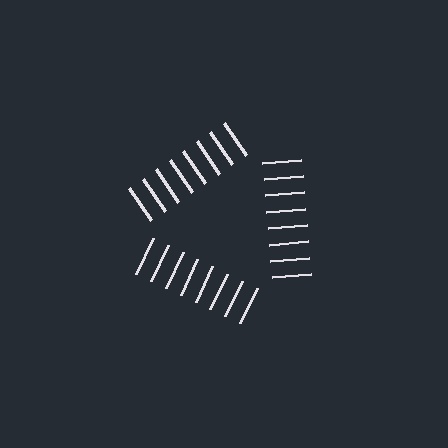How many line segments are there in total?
24 — 8 along each of the 3 edges.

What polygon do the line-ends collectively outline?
An illusory triangle — the line segments terminate on its edges but no continuous stroke is drawn.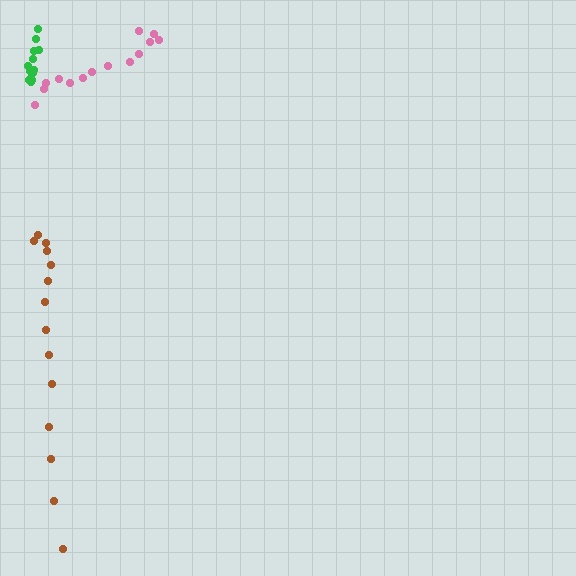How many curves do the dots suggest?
There are 3 distinct paths.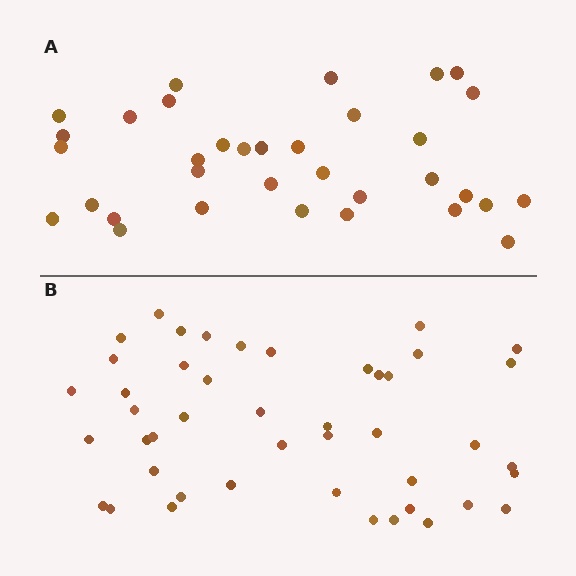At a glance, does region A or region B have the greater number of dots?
Region B (the bottom region) has more dots.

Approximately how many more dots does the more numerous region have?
Region B has roughly 12 or so more dots than region A.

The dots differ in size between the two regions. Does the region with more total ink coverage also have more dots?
No. Region A has more total ink coverage because its dots are larger, but region B actually contains more individual dots. Total area can be misleading — the number of items is what matters here.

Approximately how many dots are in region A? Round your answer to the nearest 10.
About 30 dots. (The exact count is 34, which rounds to 30.)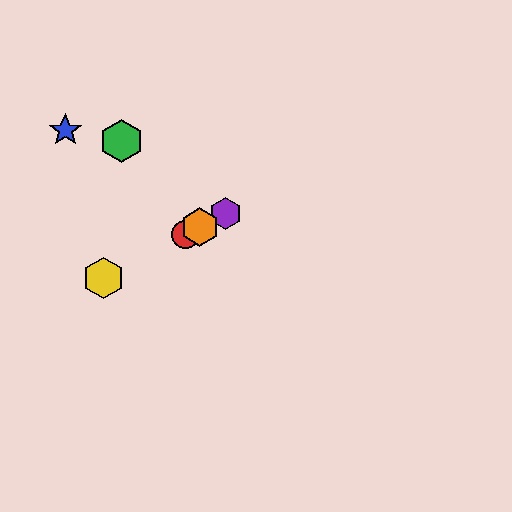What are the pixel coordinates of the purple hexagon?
The purple hexagon is at (225, 214).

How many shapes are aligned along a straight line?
4 shapes (the red circle, the yellow hexagon, the purple hexagon, the orange hexagon) are aligned along a straight line.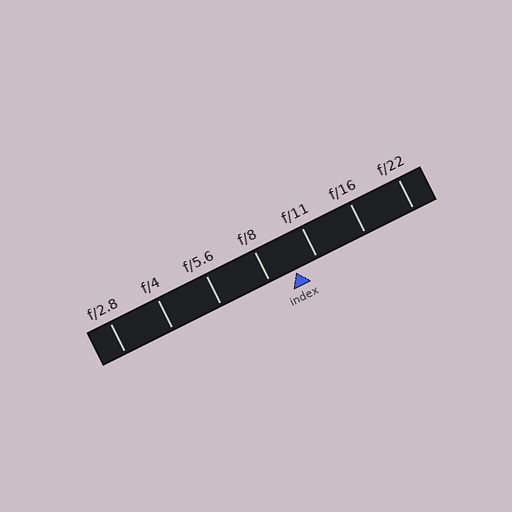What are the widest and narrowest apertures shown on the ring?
The widest aperture shown is f/2.8 and the narrowest is f/22.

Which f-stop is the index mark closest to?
The index mark is closest to f/11.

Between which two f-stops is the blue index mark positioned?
The index mark is between f/8 and f/11.